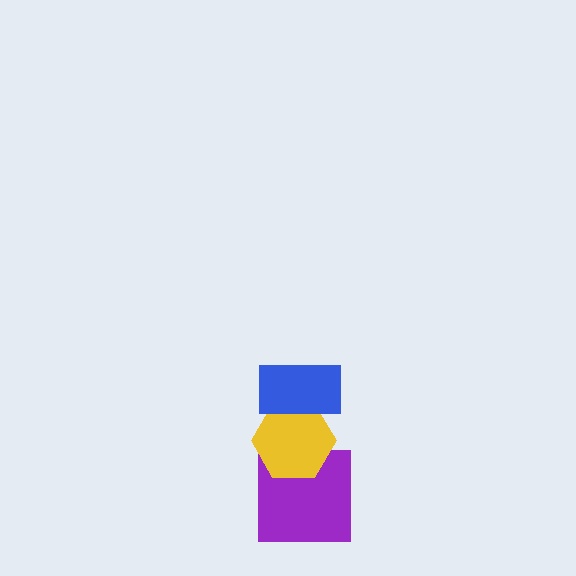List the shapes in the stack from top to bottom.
From top to bottom: the blue rectangle, the yellow hexagon, the purple square.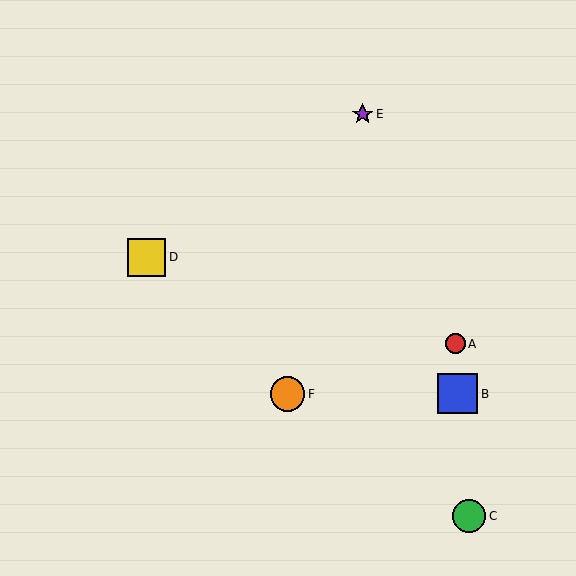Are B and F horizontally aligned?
Yes, both are at y≈394.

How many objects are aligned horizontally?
2 objects (B, F) are aligned horizontally.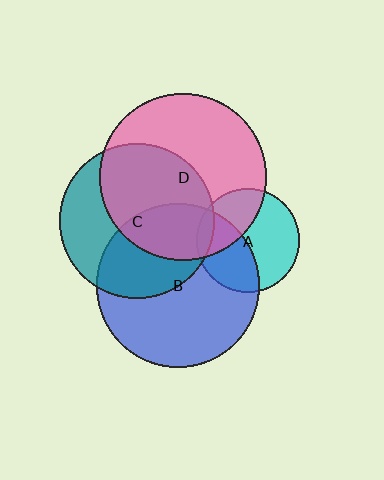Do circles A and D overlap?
Yes.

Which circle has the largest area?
Circle D (pink).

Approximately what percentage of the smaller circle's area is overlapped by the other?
Approximately 35%.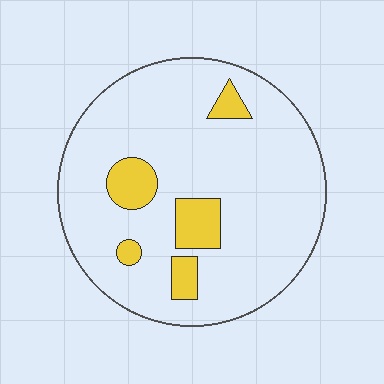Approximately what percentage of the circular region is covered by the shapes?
Approximately 15%.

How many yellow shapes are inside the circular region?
5.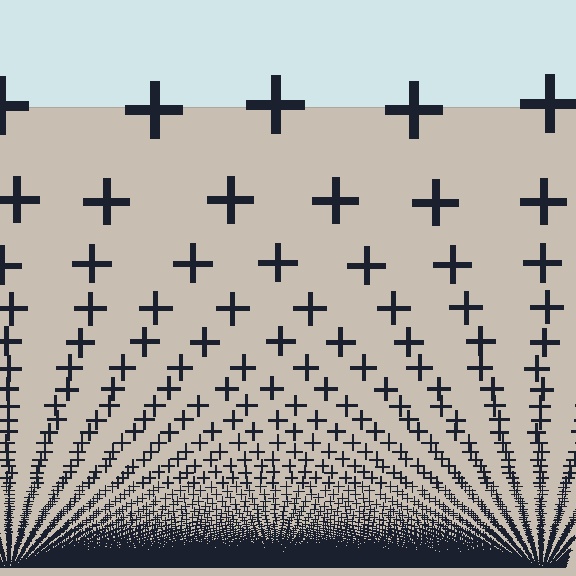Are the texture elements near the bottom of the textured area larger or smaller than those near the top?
Smaller. The gradient is inverted — elements near the bottom are smaller and denser.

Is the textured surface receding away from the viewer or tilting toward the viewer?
The surface appears to tilt toward the viewer. Texture elements get larger and sparser toward the top.